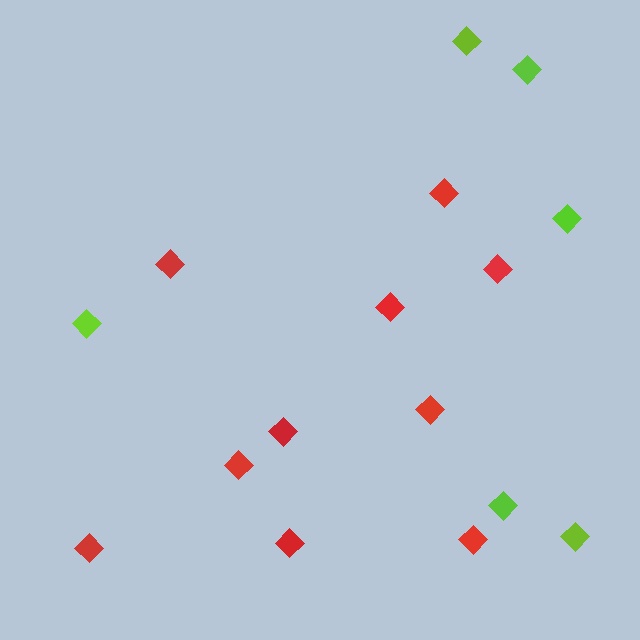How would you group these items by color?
There are 2 groups: one group of red diamonds (10) and one group of lime diamonds (6).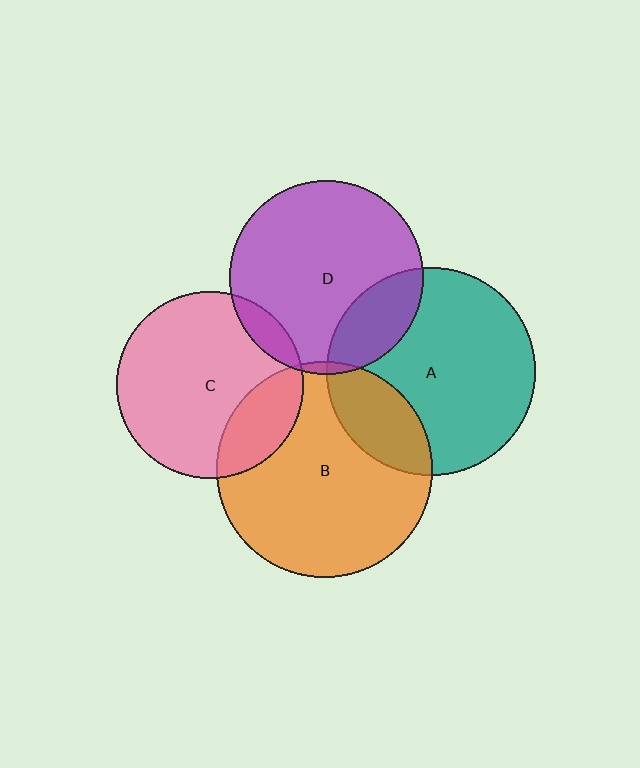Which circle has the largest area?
Circle B (orange).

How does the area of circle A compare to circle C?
Approximately 1.2 times.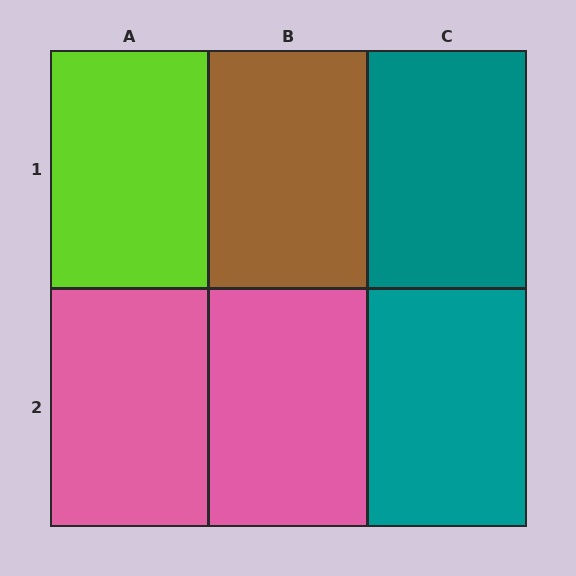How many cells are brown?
1 cell is brown.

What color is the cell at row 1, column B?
Brown.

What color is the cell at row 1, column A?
Lime.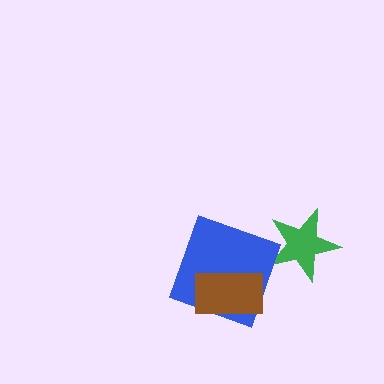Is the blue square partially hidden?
Yes, it is partially covered by another shape.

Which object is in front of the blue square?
The brown rectangle is in front of the blue square.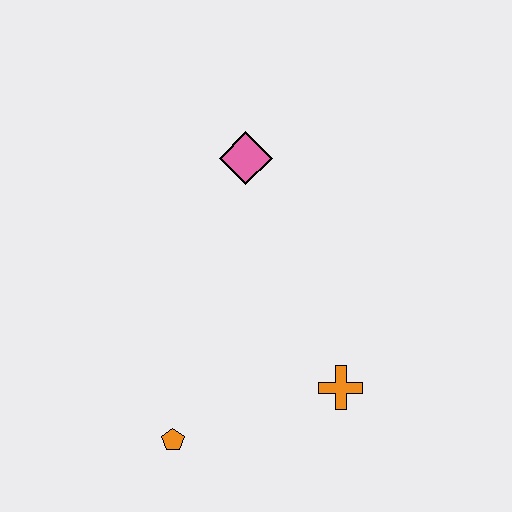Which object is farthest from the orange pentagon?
The pink diamond is farthest from the orange pentagon.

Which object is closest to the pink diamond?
The orange cross is closest to the pink diamond.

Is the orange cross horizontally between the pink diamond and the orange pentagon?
No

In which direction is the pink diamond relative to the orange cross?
The pink diamond is above the orange cross.